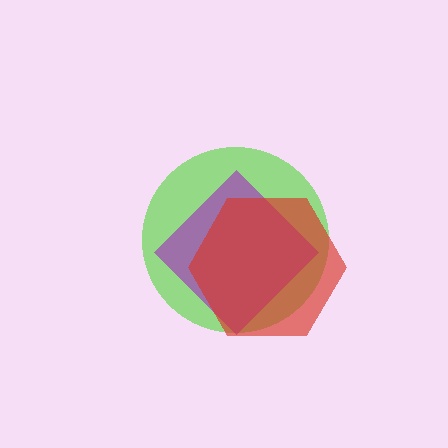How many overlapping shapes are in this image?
There are 3 overlapping shapes in the image.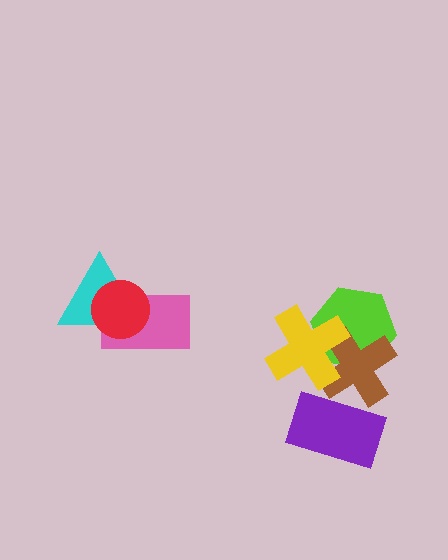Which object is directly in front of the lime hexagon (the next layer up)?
The brown cross is directly in front of the lime hexagon.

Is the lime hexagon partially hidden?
Yes, it is partially covered by another shape.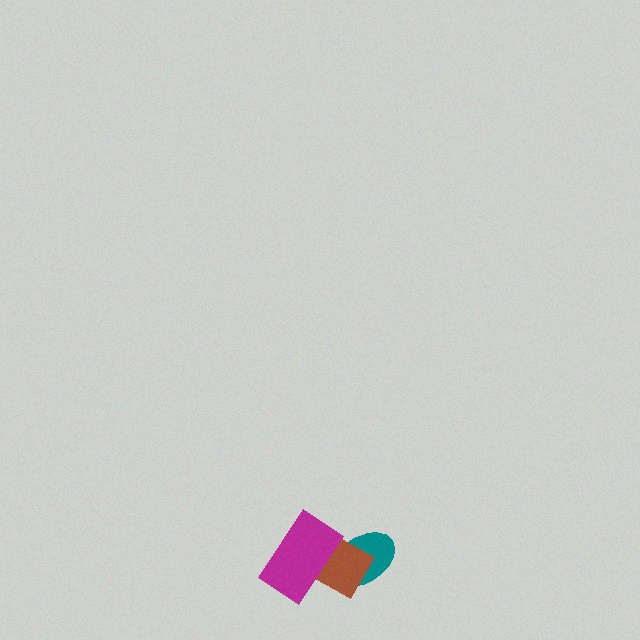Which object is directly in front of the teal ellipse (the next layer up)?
The brown diamond is directly in front of the teal ellipse.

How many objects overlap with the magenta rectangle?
2 objects overlap with the magenta rectangle.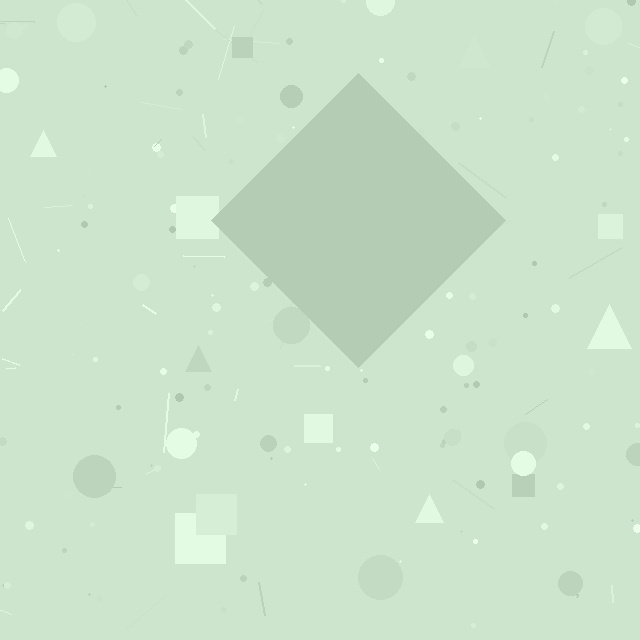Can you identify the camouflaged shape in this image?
The camouflaged shape is a diamond.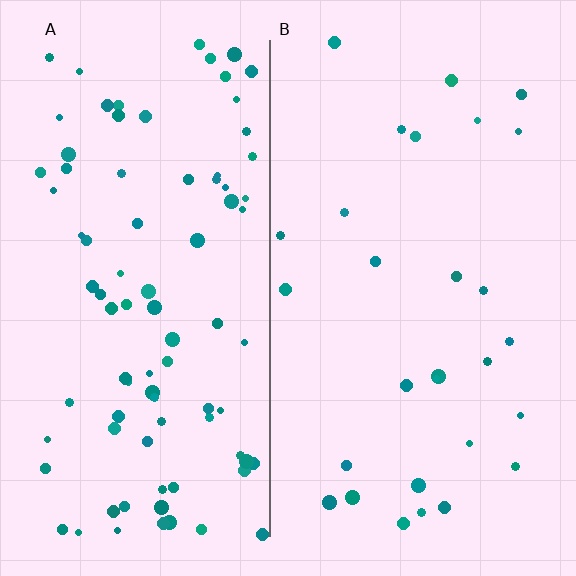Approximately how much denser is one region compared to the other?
Approximately 2.9× — region A over region B.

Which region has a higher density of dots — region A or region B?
A (the left).